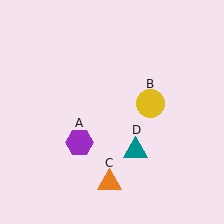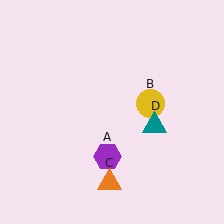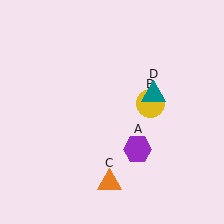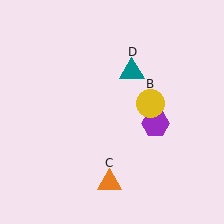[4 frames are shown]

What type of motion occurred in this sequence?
The purple hexagon (object A), teal triangle (object D) rotated counterclockwise around the center of the scene.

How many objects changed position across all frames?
2 objects changed position: purple hexagon (object A), teal triangle (object D).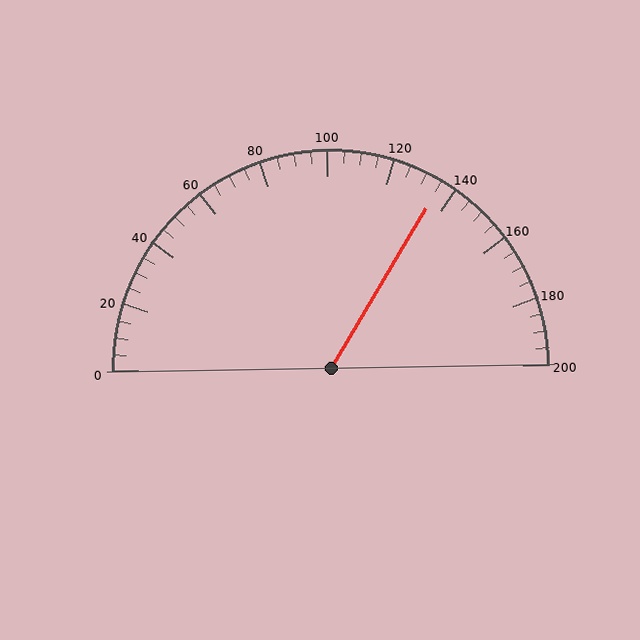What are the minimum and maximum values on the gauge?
The gauge ranges from 0 to 200.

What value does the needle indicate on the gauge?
The needle indicates approximately 135.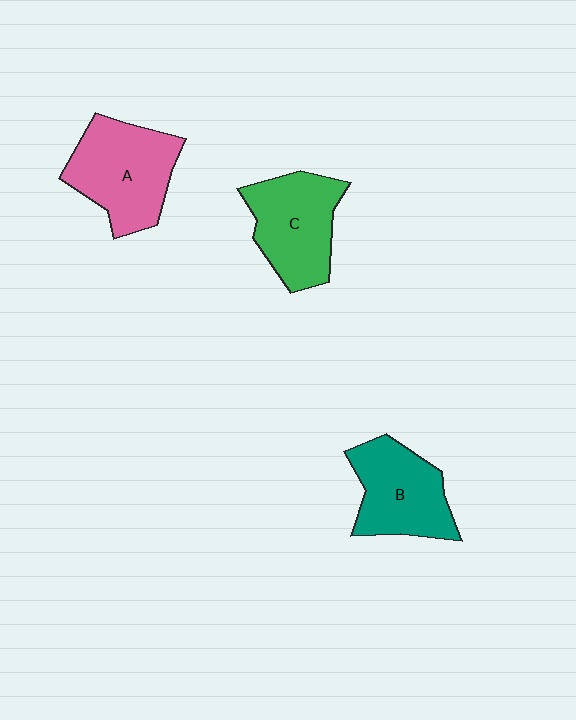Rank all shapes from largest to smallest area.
From largest to smallest: A (pink), C (green), B (teal).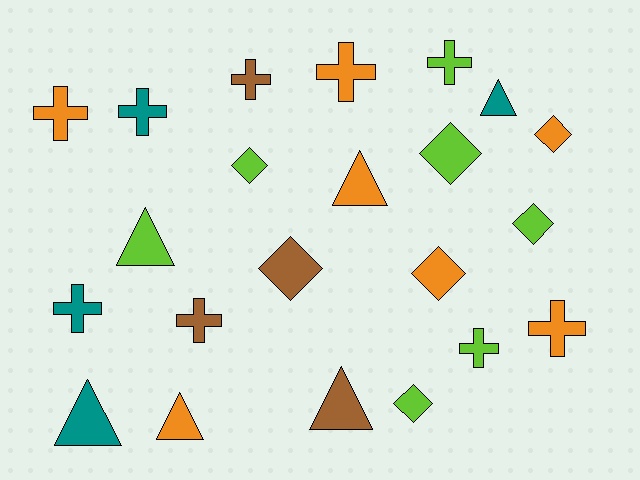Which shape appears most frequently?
Cross, with 9 objects.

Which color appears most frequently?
Lime, with 7 objects.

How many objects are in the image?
There are 22 objects.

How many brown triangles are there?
There is 1 brown triangle.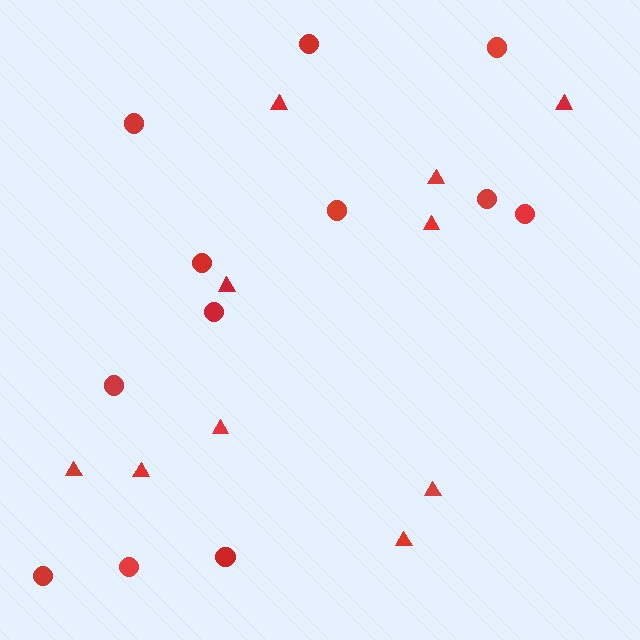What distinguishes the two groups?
There are 2 groups: one group of circles (12) and one group of triangles (10).